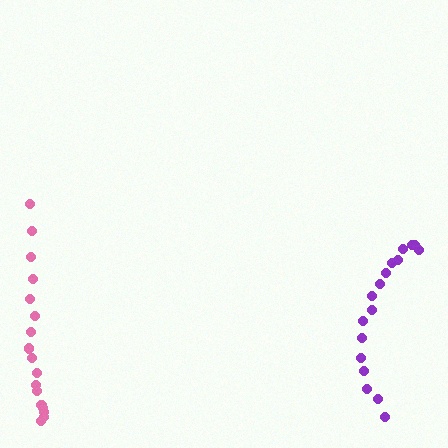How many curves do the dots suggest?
There are 2 distinct paths.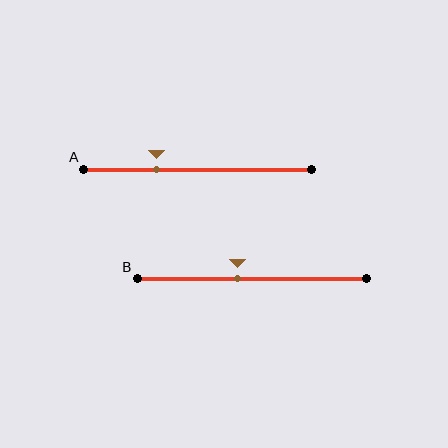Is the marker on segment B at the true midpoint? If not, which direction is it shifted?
No, the marker on segment B is shifted to the left by about 6% of the segment length.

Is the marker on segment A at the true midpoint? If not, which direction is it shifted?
No, the marker on segment A is shifted to the left by about 18% of the segment length.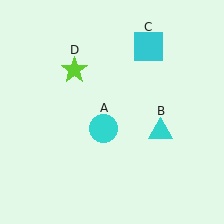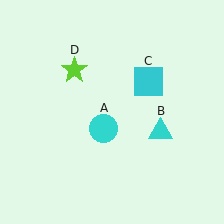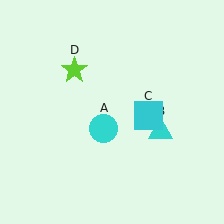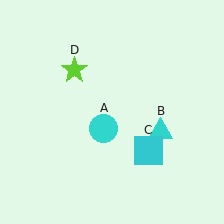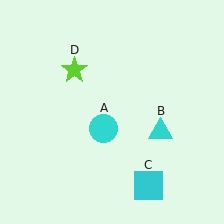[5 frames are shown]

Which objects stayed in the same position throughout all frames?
Cyan circle (object A) and cyan triangle (object B) and lime star (object D) remained stationary.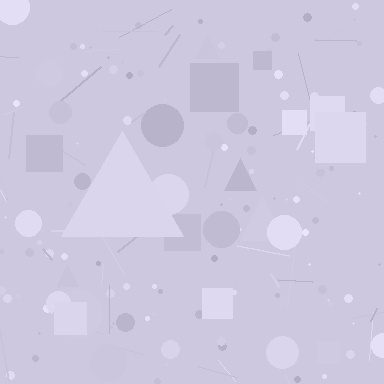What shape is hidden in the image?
A triangle is hidden in the image.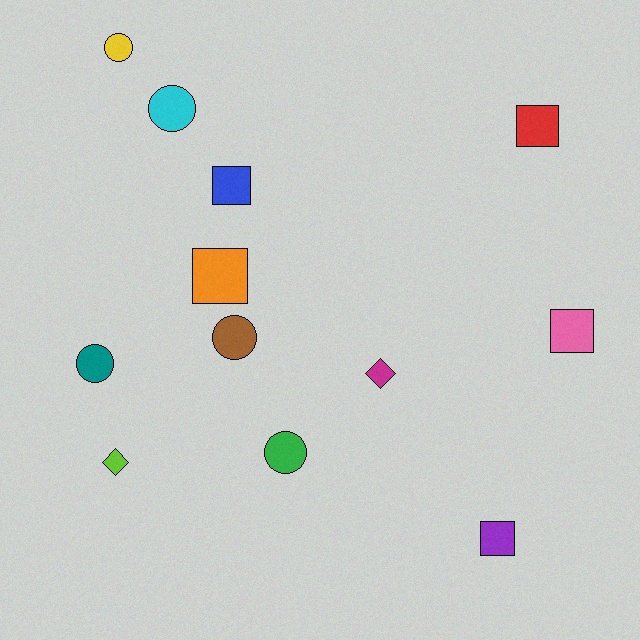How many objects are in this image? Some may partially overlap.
There are 12 objects.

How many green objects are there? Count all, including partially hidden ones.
There is 1 green object.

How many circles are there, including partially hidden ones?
There are 5 circles.